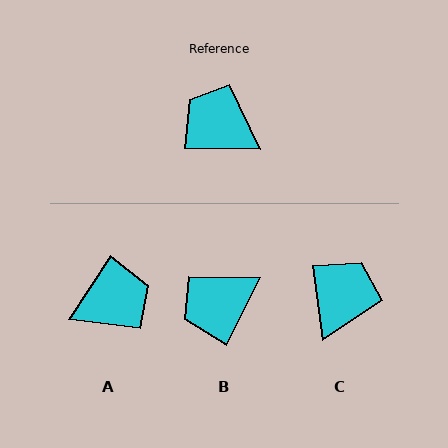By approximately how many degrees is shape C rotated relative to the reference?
Approximately 81 degrees clockwise.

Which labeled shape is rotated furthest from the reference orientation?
A, about 122 degrees away.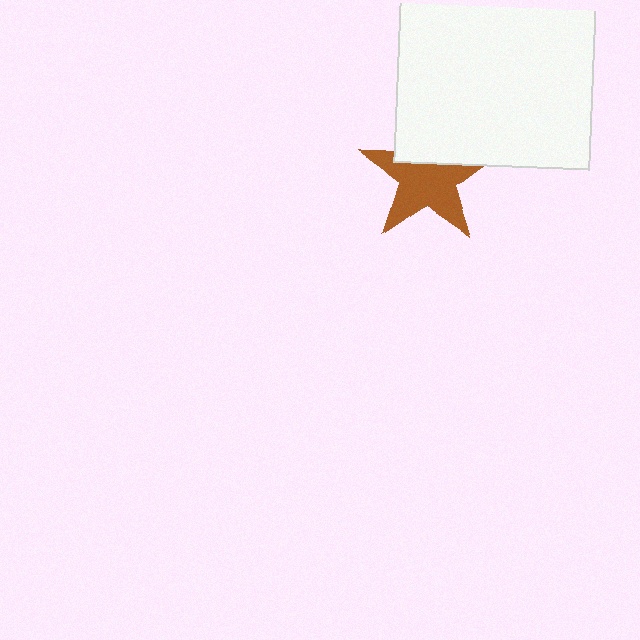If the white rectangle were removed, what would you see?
You would see the complete brown star.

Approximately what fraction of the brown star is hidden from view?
Roughly 32% of the brown star is hidden behind the white rectangle.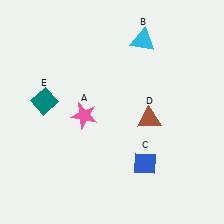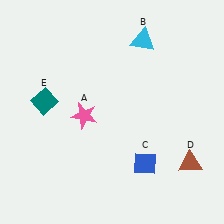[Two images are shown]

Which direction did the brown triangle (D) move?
The brown triangle (D) moved down.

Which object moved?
The brown triangle (D) moved down.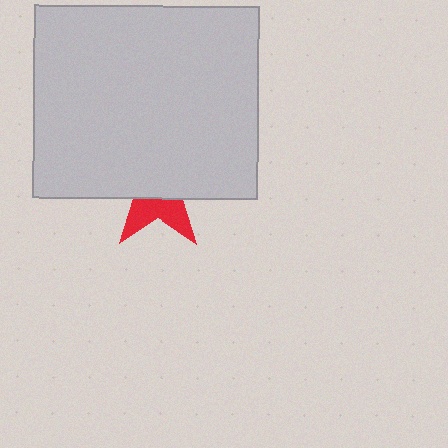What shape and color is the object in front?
The object in front is a light gray rectangle.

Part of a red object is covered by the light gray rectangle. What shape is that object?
It is a star.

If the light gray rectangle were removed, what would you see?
You would see the complete red star.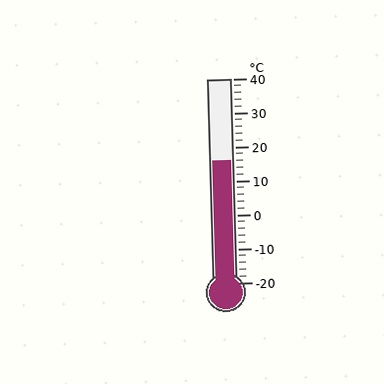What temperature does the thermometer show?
The thermometer shows approximately 16°C.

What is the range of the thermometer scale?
The thermometer scale ranges from -20°C to 40°C.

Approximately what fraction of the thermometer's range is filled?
The thermometer is filled to approximately 60% of its range.